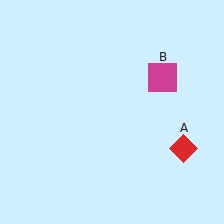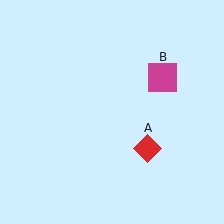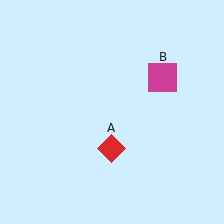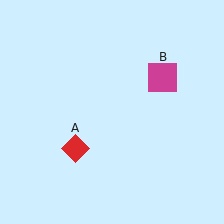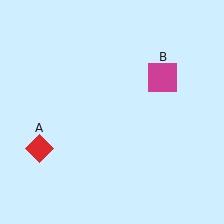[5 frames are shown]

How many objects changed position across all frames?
1 object changed position: red diamond (object A).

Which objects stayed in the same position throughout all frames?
Magenta square (object B) remained stationary.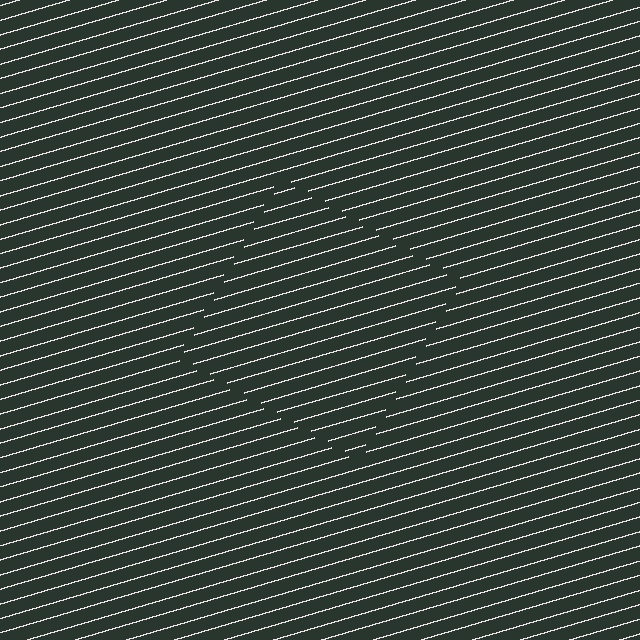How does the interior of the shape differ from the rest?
The interior of the shape contains the same grating, shifted by half a period — the contour is defined by the phase discontinuity where line-ends from the inner and outer gratings abut.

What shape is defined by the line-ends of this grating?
An illusory square. The interior of the shape contains the same grating, shifted by half a period — the contour is defined by the phase discontinuity where line-ends from the inner and outer gratings abut.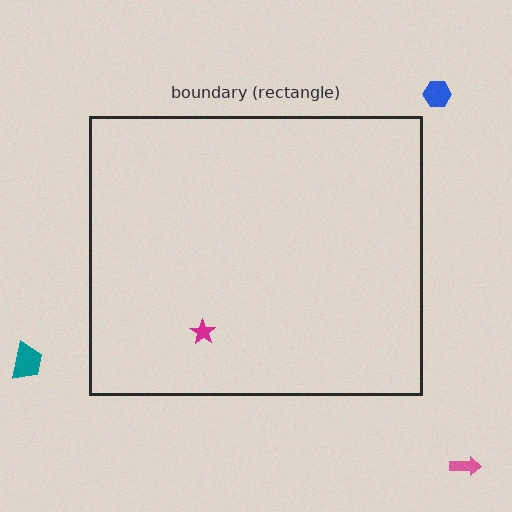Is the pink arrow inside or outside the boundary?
Outside.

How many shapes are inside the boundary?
1 inside, 3 outside.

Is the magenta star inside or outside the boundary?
Inside.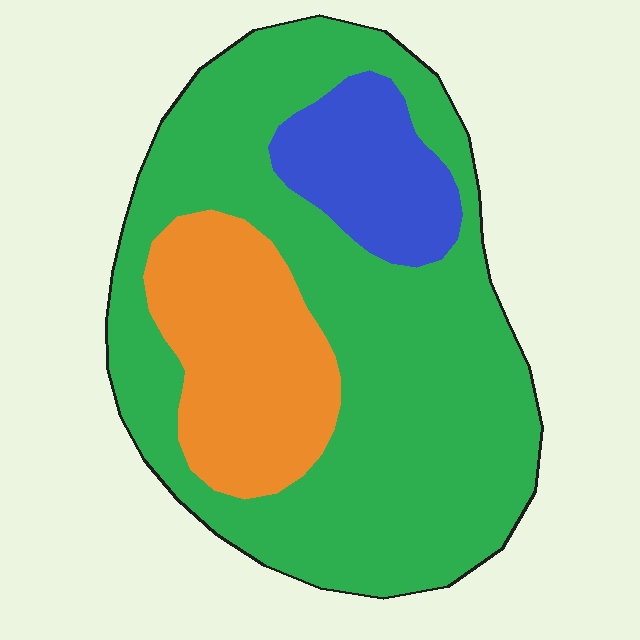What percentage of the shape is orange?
Orange covers 21% of the shape.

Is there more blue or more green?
Green.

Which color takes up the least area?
Blue, at roughly 10%.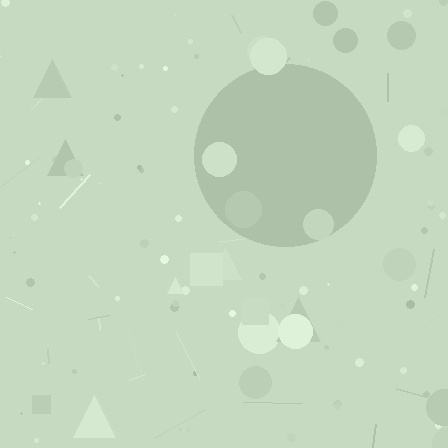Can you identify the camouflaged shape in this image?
The camouflaged shape is a circle.